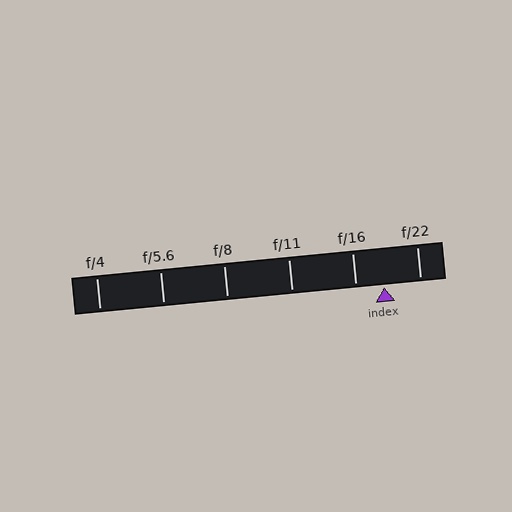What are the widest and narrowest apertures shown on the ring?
The widest aperture shown is f/4 and the narrowest is f/22.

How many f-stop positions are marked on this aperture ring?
There are 6 f-stop positions marked.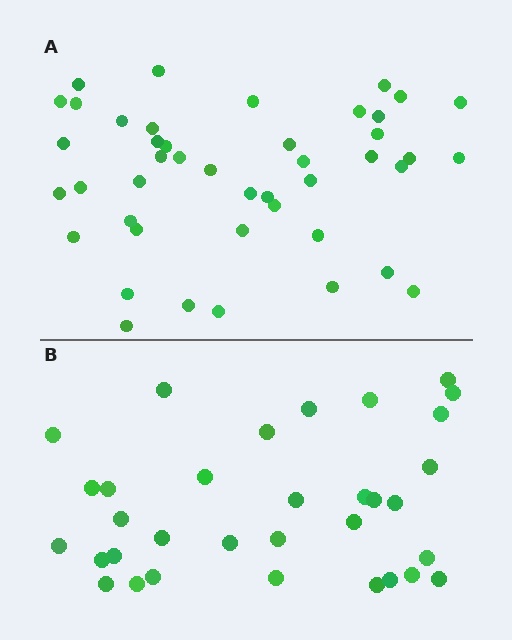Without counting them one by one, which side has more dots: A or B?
Region A (the top region) has more dots.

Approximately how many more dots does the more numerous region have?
Region A has roughly 12 or so more dots than region B.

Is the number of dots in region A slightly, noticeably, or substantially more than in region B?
Region A has noticeably more, but not dramatically so. The ratio is roughly 1.3 to 1.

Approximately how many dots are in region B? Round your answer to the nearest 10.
About 30 dots. (The exact count is 33, which rounds to 30.)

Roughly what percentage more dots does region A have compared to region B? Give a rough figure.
About 35% more.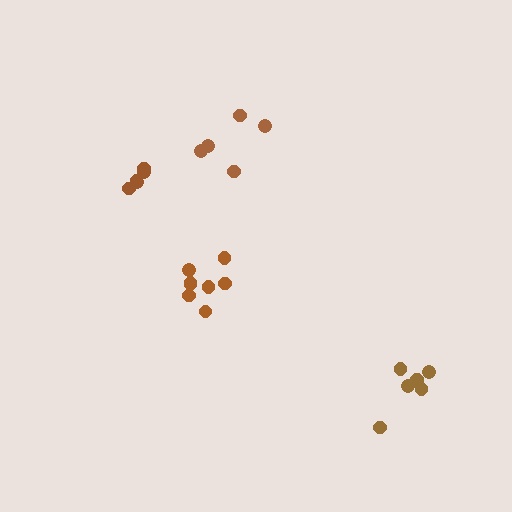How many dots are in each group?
Group 1: 8 dots, Group 2: 6 dots, Group 3: 5 dots, Group 4: 5 dots (24 total).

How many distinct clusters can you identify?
There are 4 distinct clusters.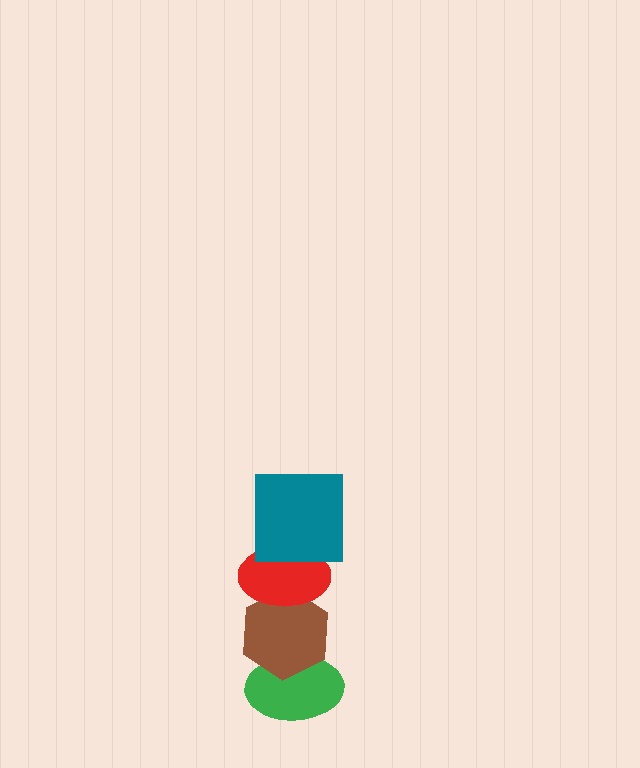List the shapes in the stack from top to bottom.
From top to bottom: the teal square, the red ellipse, the brown hexagon, the green ellipse.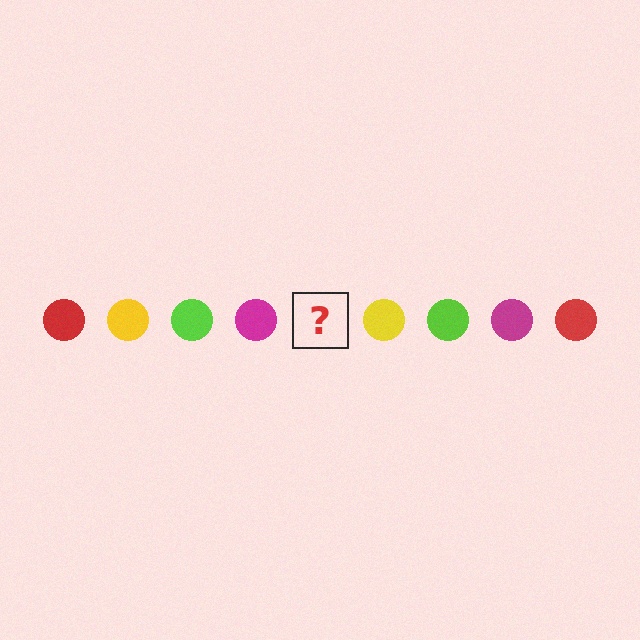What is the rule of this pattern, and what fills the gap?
The rule is that the pattern cycles through red, yellow, lime, magenta circles. The gap should be filled with a red circle.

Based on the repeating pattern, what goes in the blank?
The blank should be a red circle.